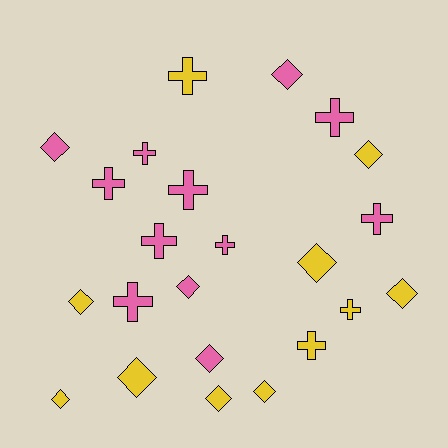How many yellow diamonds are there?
There are 8 yellow diamonds.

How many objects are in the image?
There are 23 objects.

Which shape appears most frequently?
Diamond, with 12 objects.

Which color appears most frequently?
Pink, with 12 objects.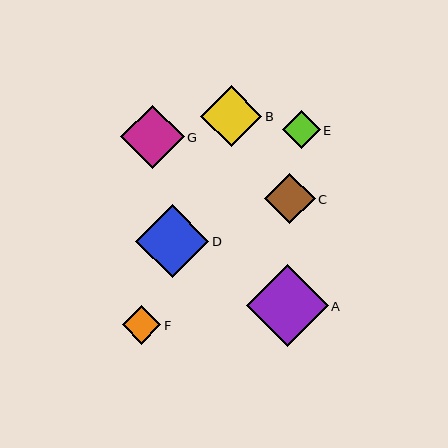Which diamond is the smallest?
Diamond F is the smallest with a size of approximately 38 pixels.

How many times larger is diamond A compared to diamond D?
Diamond A is approximately 1.1 times the size of diamond D.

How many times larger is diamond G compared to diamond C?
Diamond G is approximately 1.3 times the size of diamond C.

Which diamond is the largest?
Diamond A is the largest with a size of approximately 82 pixels.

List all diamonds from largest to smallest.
From largest to smallest: A, D, G, B, C, E, F.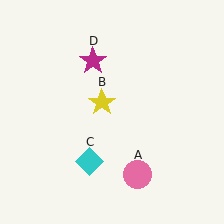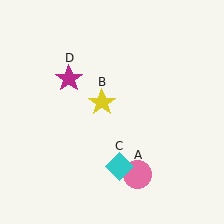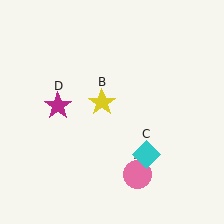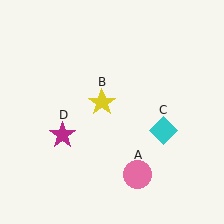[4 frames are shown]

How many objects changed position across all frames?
2 objects changed position: cyan diamond (object C), magenta star (object D).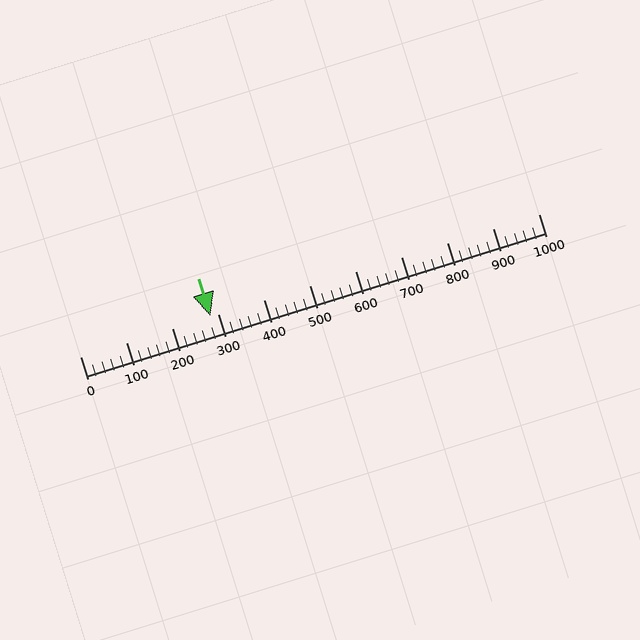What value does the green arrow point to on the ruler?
The green arrow points to approximately 285.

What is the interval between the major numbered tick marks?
The major tick marks are spaced 100 units apart.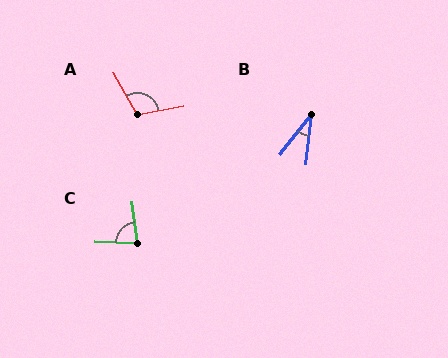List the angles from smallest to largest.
B (32°), C (80°), A (108°).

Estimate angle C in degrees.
Approximately 80 degrees.